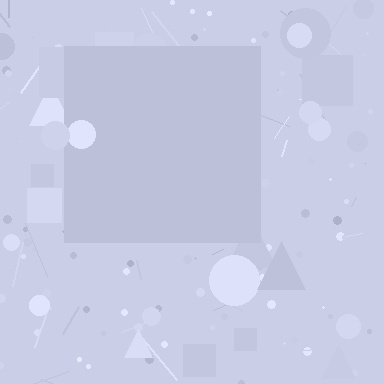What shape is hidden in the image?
A square is hidden in the image.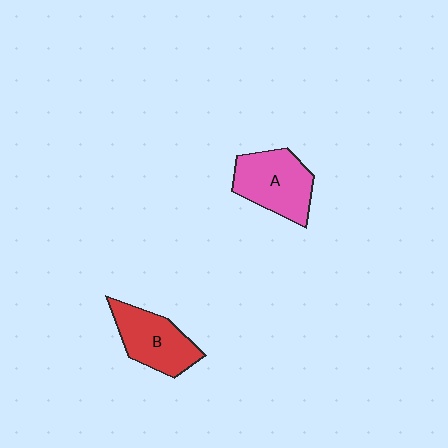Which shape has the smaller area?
Shape B (red).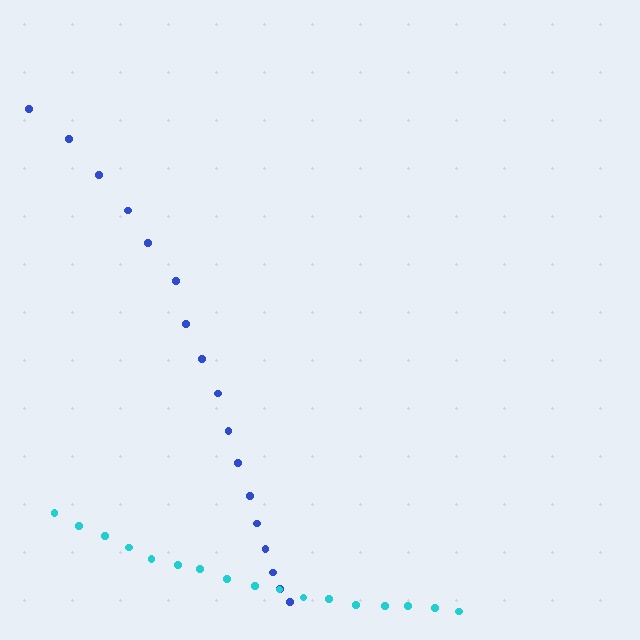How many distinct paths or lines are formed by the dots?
There are 2 distinct paths.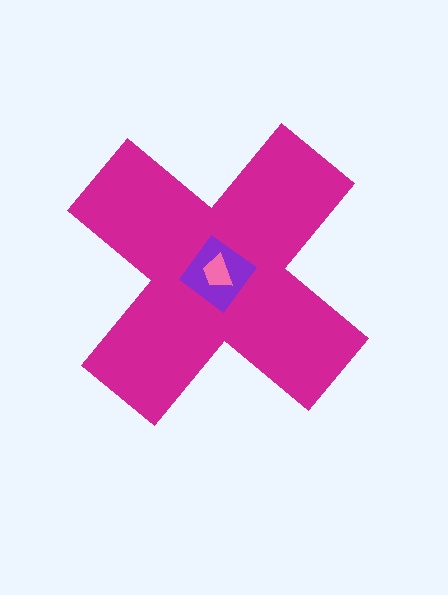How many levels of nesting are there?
3.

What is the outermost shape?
The magenta cross.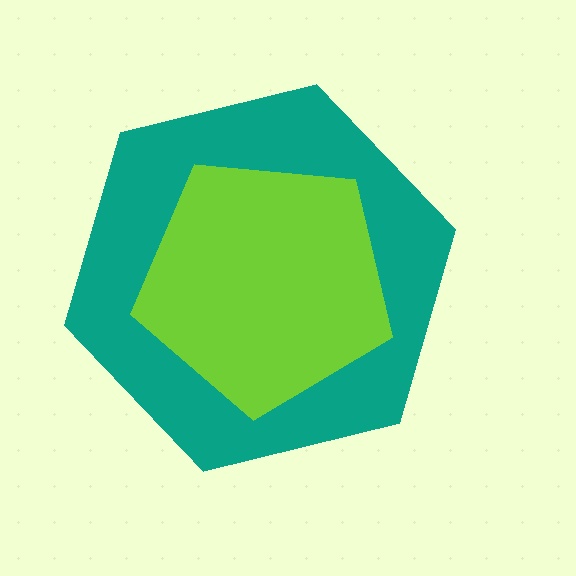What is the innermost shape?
The lime pentagon.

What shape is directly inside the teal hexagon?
The lime pentagon.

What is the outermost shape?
The teal hexagon.